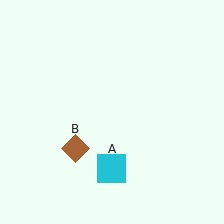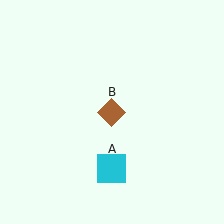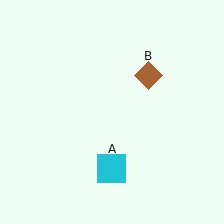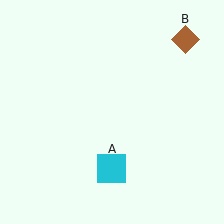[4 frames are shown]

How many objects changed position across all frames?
1 object changed position: brown diamond (object B).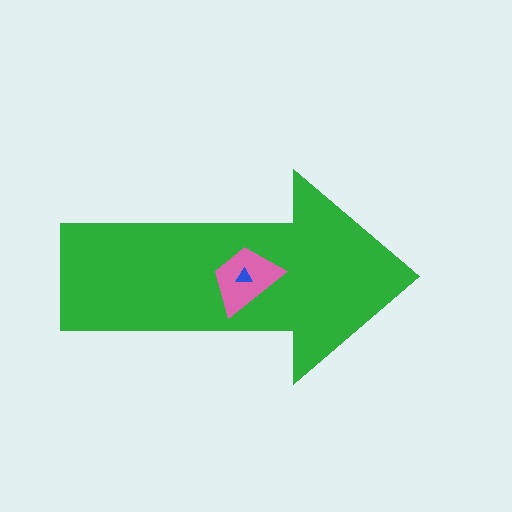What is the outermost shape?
The green arrow.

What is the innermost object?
The blue triangle.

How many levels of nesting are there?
3.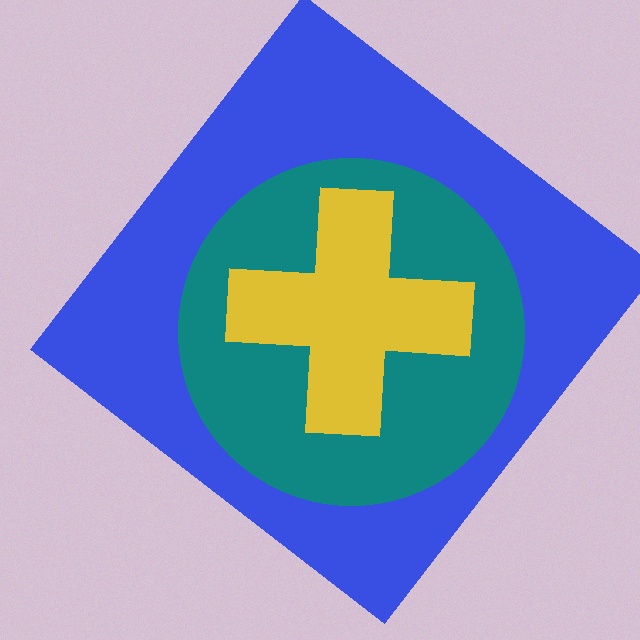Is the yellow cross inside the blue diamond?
Yes.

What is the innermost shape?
The yellow cross.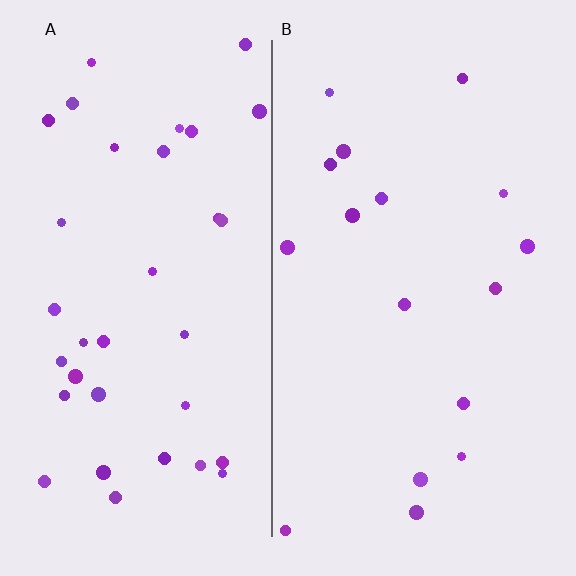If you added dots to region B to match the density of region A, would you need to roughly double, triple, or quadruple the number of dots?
Approximately double.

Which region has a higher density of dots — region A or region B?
A (the left).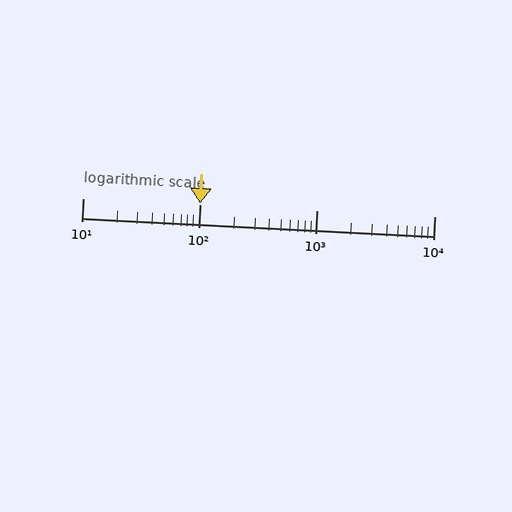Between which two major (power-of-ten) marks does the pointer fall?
The pointer is between 100 and 1000.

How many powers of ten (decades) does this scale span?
The scale spans 3 decades, from 10 to 10000.